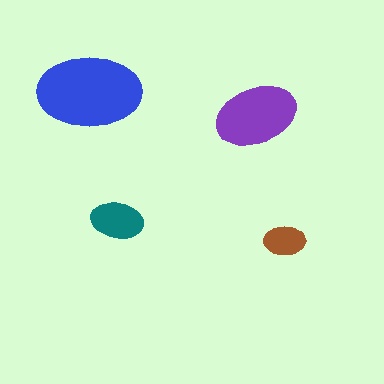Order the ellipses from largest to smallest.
the blue one, the purple one, the teal one, the brown one.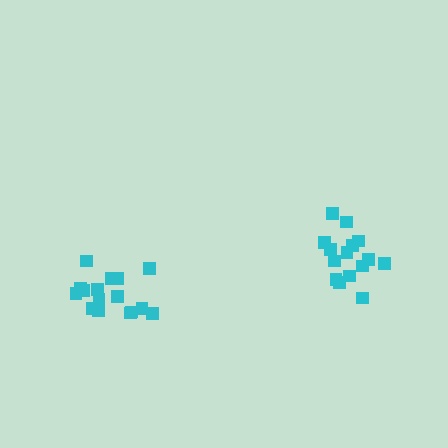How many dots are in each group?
Group 1: 16 dots, Group 2: 15 dots (31 total).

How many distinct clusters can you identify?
There are 2 distinct clusters.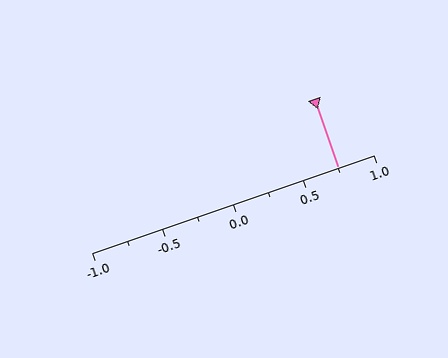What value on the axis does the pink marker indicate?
The marker indicates approximately 0.75.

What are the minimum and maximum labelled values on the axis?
The axis runs from -1.0 to 1.0.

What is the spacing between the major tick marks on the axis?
The major ticks are spaced 0.5 apart.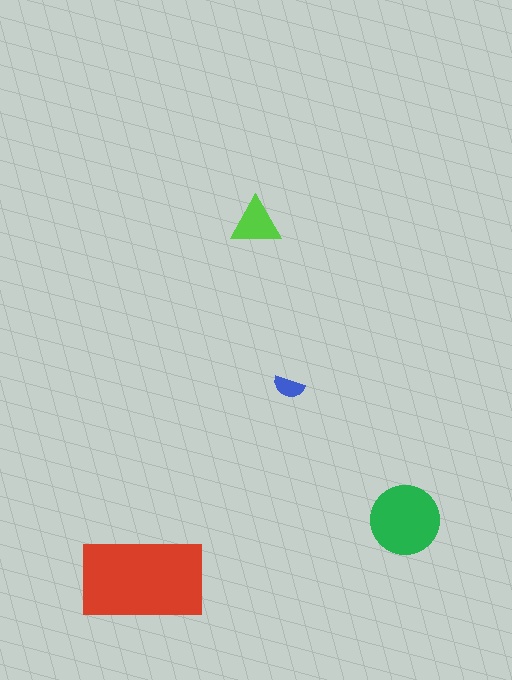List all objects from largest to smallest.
The red rectangle, the green circle, the lime triangle, the blue semicircle.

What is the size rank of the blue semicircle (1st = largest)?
4th.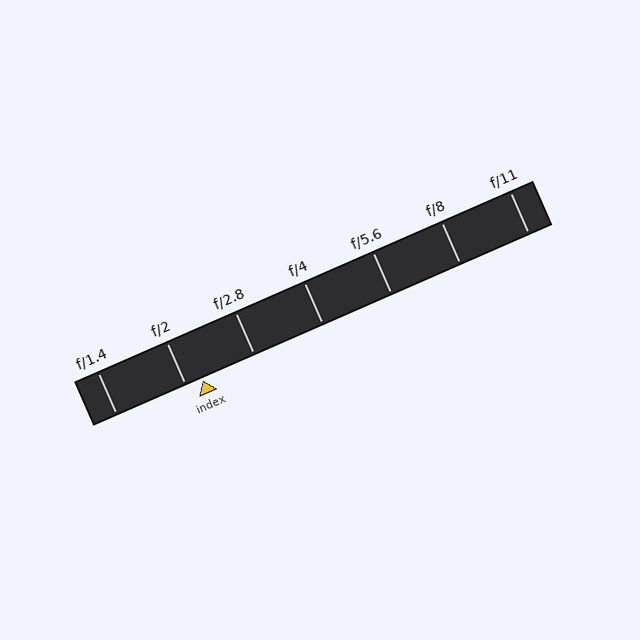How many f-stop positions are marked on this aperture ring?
There are 7 f-stop positions marked.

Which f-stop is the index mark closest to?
The index mark is closest to f/2.